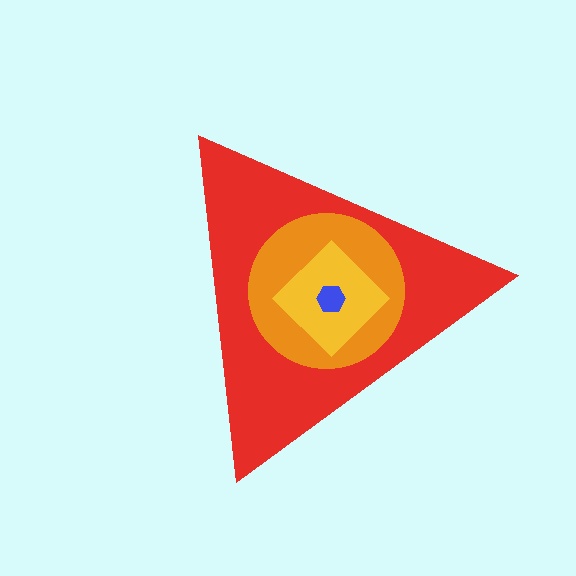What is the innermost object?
The blue hexagon.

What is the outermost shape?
The red triangle.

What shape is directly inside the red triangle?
The orange circle.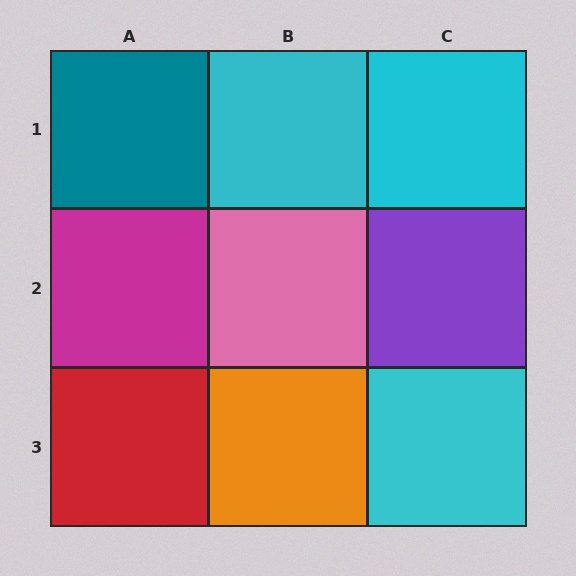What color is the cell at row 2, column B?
Pink.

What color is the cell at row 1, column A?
Teal.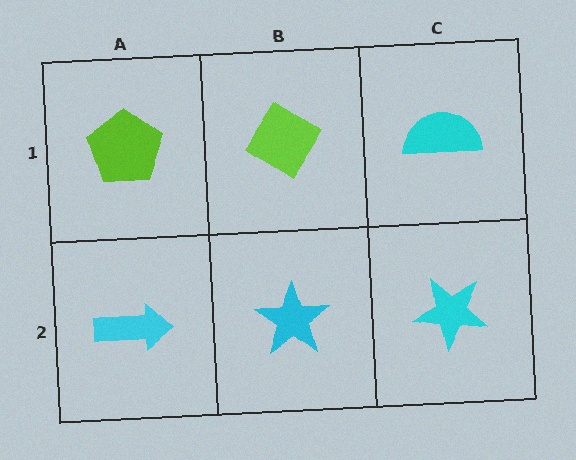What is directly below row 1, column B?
A cyan star.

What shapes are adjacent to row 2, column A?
A lime pentagon (row 1, column A), a cyan star (row 2, column B).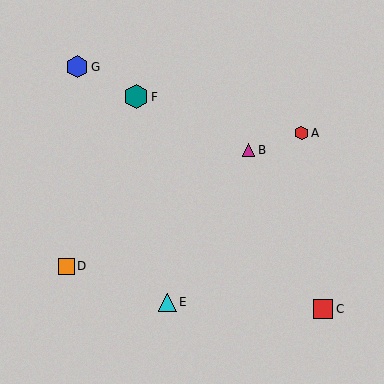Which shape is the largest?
The teal hexagon (labeled F) is the largest.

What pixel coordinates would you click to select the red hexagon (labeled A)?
Click at (302, 133) to select the red hexagon A.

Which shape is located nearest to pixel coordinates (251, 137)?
The magenta triangle (labeled B) at (249, 150) is nearest to that location.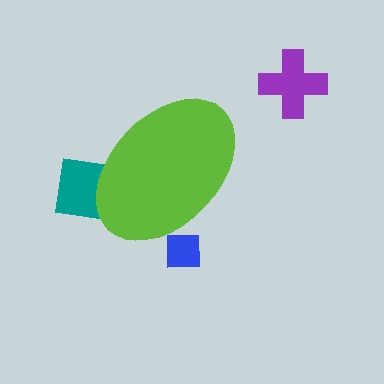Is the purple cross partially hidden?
No, the purple cross is fully visible.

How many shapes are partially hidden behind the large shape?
2 shapes are partially hidden.